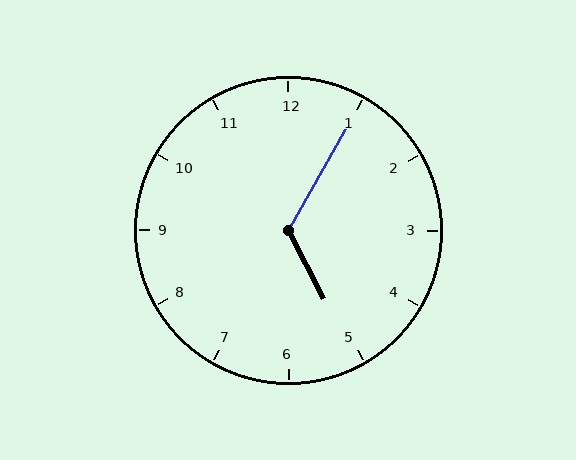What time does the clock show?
5:05.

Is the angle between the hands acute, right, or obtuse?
It is obtuse.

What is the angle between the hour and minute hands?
Approximately 122 degrees.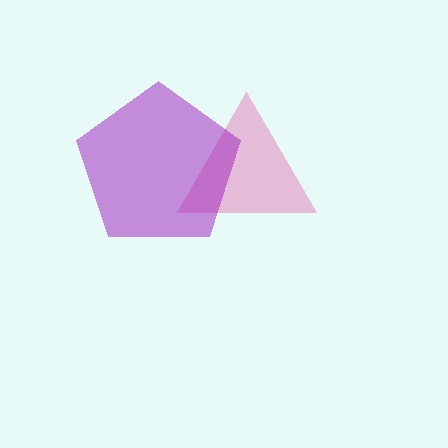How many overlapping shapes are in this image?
There are 2 overlapping shapes in the image.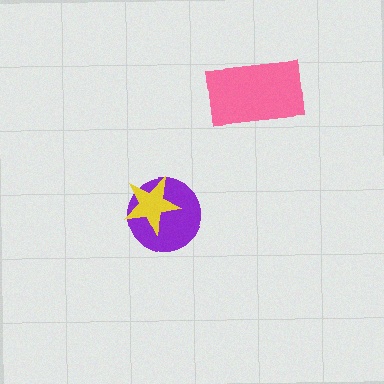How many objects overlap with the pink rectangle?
0 objects overlap with the pink rectangle.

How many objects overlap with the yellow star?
1 object overlaps with the yellow star.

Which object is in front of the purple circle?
The yellow star is in front of the purple circle.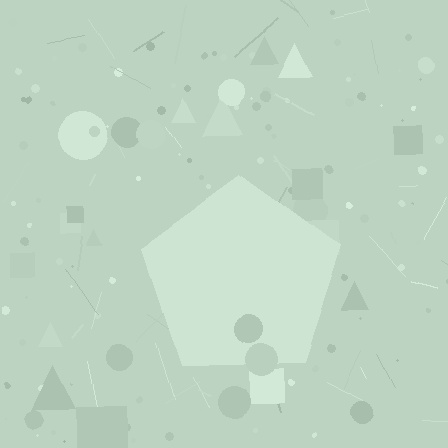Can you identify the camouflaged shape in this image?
The camouflaged shape is a pentagon.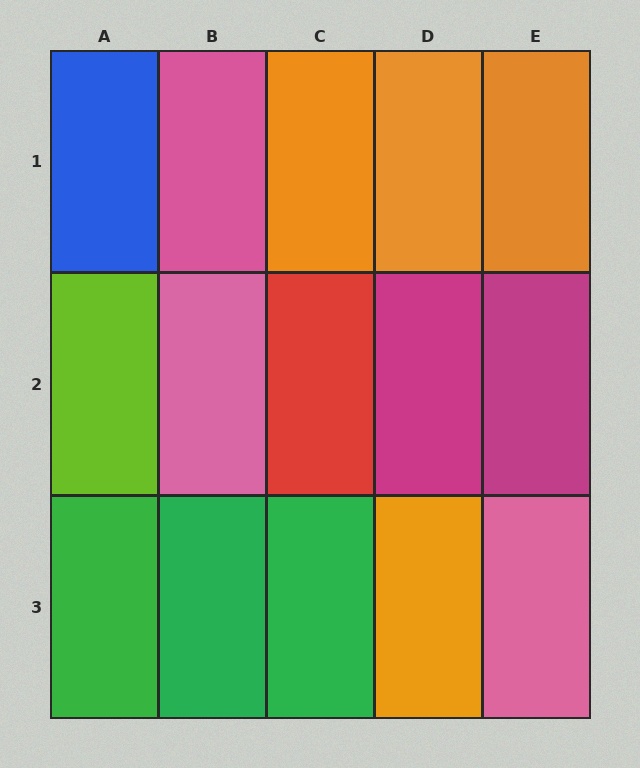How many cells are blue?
1 cell is blue.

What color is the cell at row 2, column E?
Magenta.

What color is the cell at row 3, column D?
Orange.